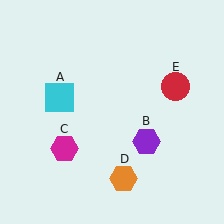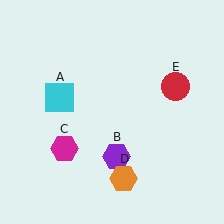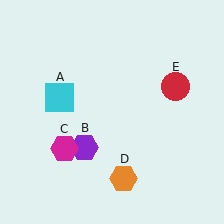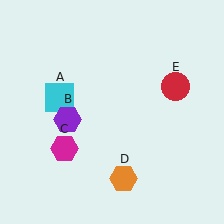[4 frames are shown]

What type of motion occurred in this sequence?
The purple hexagon (object B) rotated clockwise around the center of the scene.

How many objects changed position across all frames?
1 object changed position: purple hexagon (object B).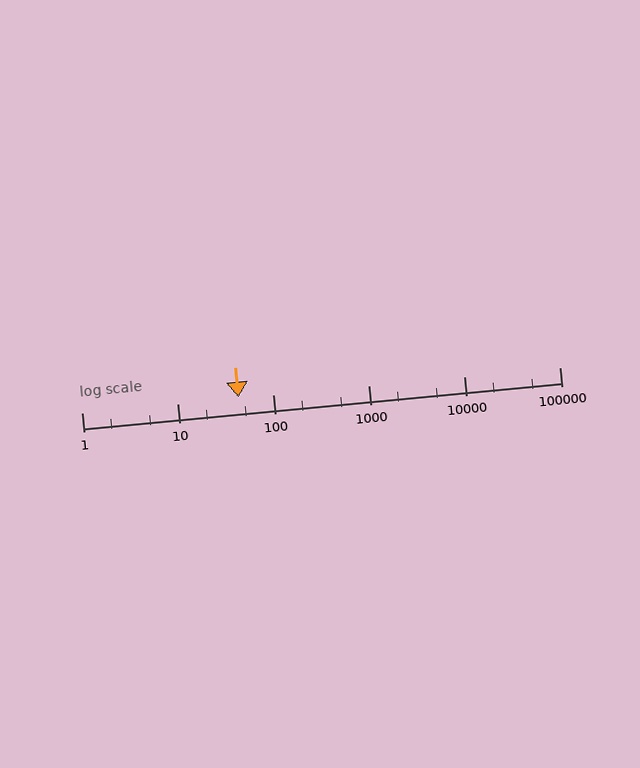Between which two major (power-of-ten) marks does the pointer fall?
The pointer is between 10 and 100.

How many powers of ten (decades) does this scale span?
The scale spans 5 decades, from 1 to 100000.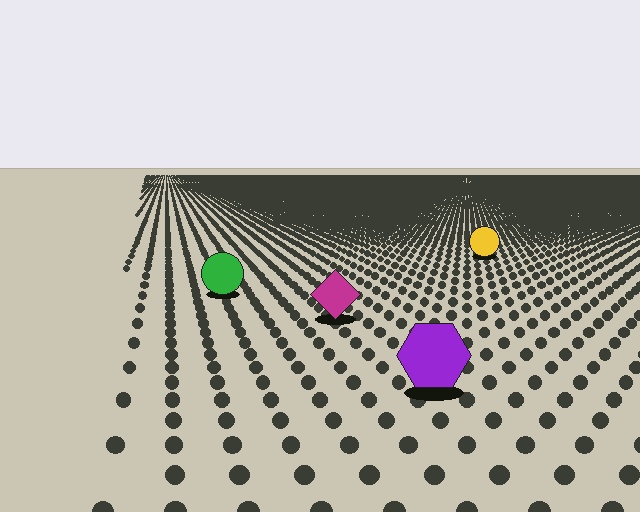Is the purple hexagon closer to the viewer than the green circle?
Yes. The purple hexagon is closer — you can tell from the texture gradient: the ground texture is coarser near it.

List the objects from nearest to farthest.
From nearest to farthest: the purple hexagon, the magenta diamond, the green circle, the yellow circle.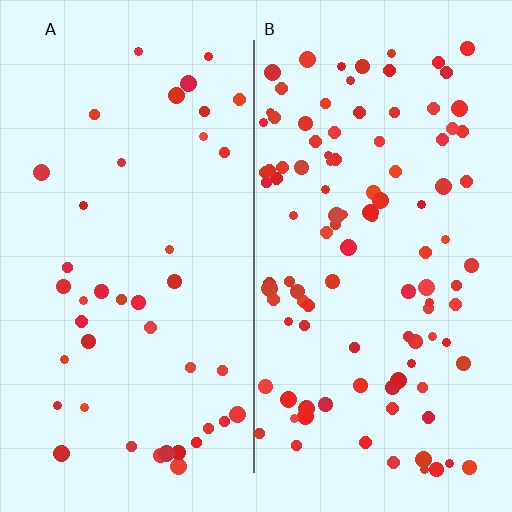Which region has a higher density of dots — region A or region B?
B (the right).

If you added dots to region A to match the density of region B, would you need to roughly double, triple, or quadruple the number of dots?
Approximately double.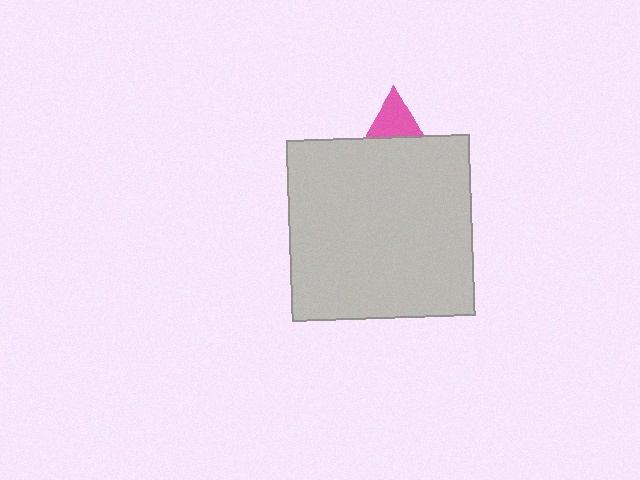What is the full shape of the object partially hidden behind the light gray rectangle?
The partially hidden object is a pink triangle.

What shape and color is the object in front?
The object in front is a light gray rectangle.